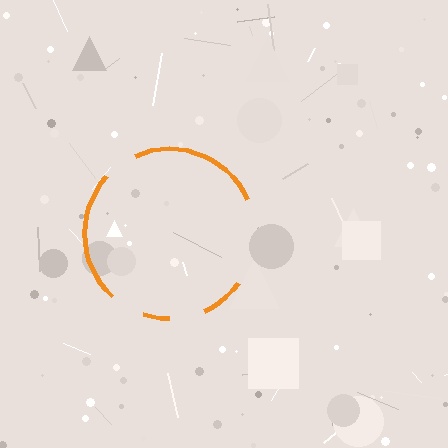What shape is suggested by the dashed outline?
The dashed outline suggests a circle.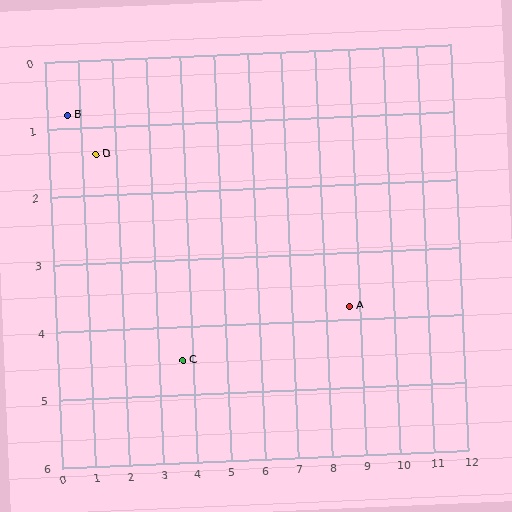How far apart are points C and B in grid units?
Points C and B are about 4.8 grid units apart.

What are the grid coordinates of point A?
Point A is at approximately (8.7, 3.8).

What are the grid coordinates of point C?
Point C is at approximately (3.7, 4.5).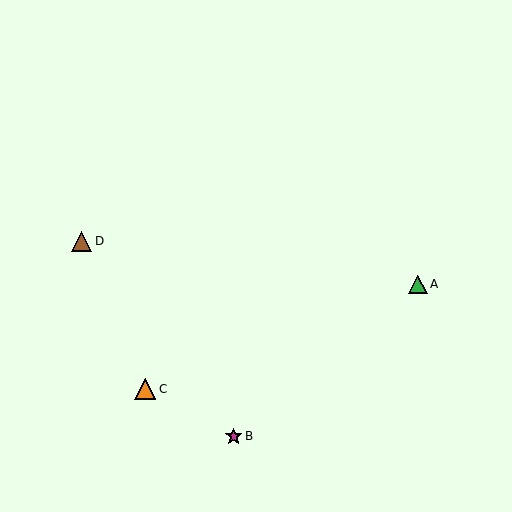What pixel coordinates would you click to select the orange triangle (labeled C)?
Click at (145, 389) to select the orange triangle C.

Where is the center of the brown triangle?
The center of the brown triangle is at (81, 241).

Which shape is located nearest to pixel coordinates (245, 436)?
The magenta star (labeled B) at (234, 436) is nearest to that location.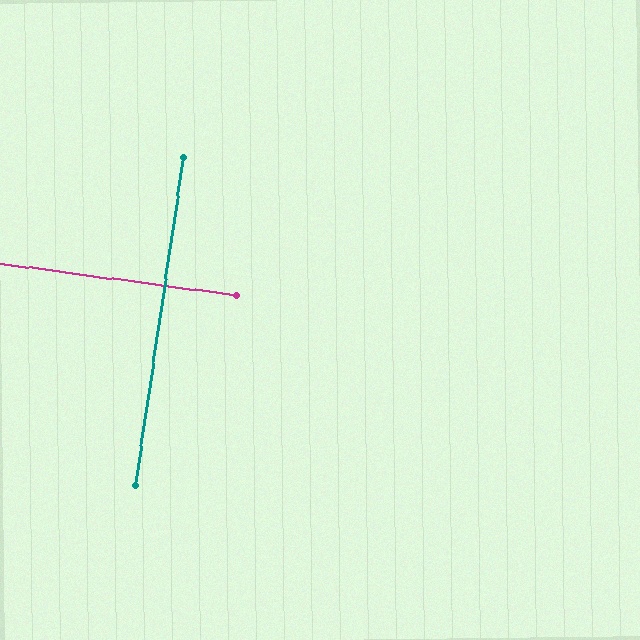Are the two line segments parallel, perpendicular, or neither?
Perpendicular — they meet at approximately 89°.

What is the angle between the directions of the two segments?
Approximately 89 degrees.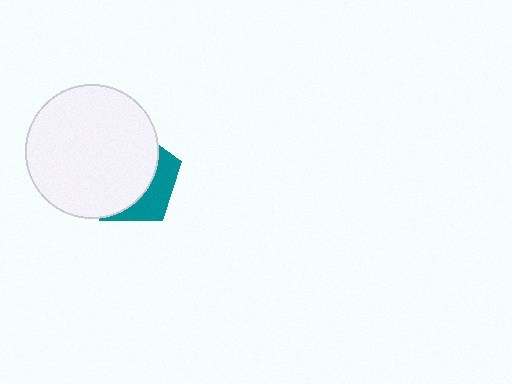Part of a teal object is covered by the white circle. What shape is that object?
It is a pentagon.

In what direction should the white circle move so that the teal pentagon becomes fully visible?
The white circle should move left. That is the shortest direction to clear the overlap and leave the teal pentagon fully visible.